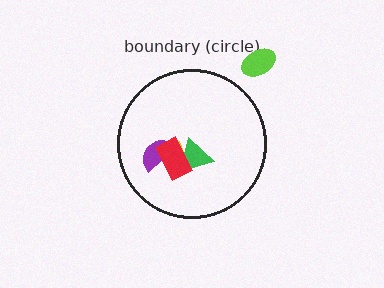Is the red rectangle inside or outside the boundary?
Inside.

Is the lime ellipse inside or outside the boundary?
Outside.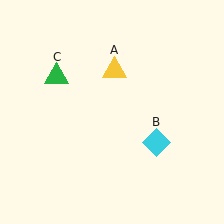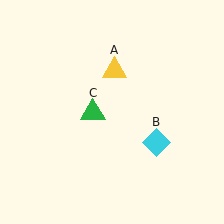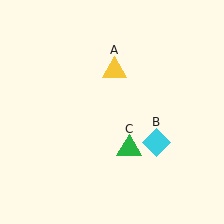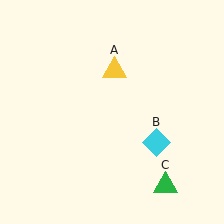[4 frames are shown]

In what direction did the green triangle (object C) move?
The green triangle (object C) moved down and to the right.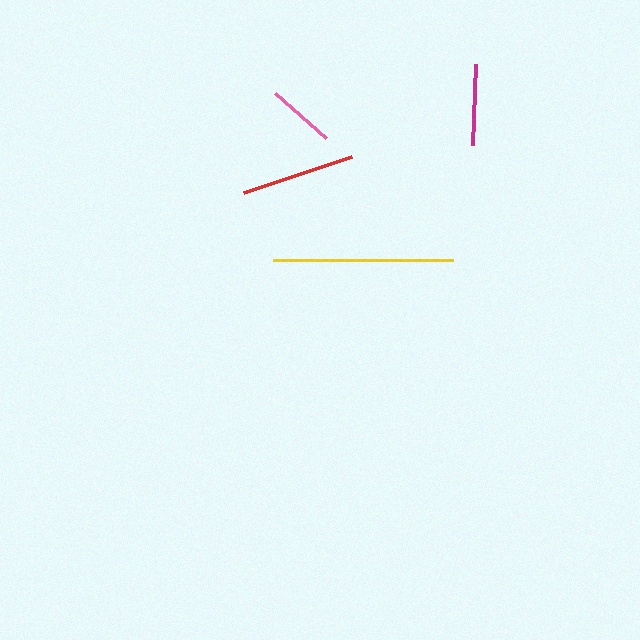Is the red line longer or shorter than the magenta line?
The red line is longer than the magenta line.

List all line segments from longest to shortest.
From longest to shortest: yellow, red, magenta, pink.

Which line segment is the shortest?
The pink line is the shortest at approximately 68 pixels.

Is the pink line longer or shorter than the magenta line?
The magenta line is longer than the pink line.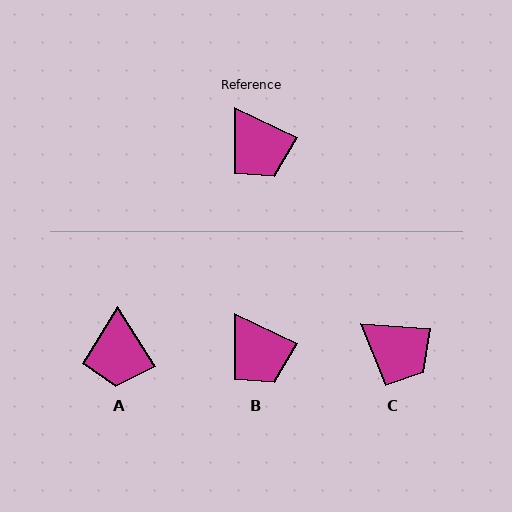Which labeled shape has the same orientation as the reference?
B.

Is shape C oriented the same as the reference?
No, it is off by about 22 degrees.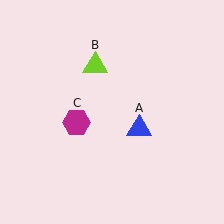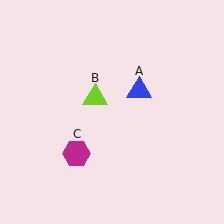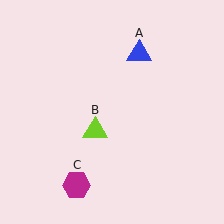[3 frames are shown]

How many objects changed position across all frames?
3 objects changed position: blue triangle (object A), lime triangle (object B), magenta hexagon (object C).